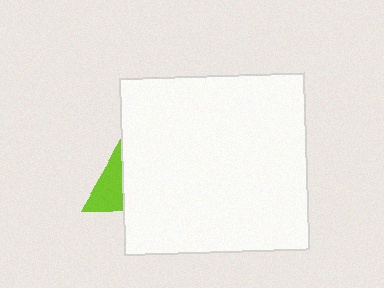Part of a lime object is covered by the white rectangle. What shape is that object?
It is a triangle.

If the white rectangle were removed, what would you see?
You would see the complete lime triangle.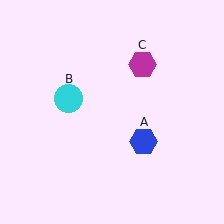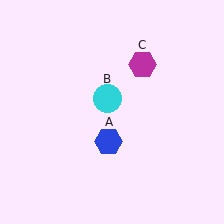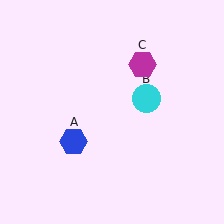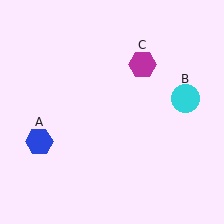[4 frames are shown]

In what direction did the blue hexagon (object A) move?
The blue hexagon (object A) moved left.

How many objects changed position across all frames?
2 objects changed position: blue hexagon (object A), cyan circle (object B).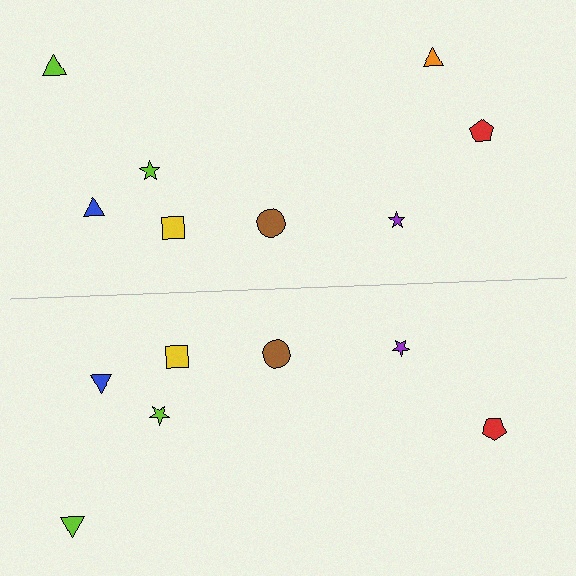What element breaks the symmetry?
A orange triangle is missing from the bottom side.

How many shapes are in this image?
There are 15 shapes in this image.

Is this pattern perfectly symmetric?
No, the pattern is not perfectly symmetric. A orange triangle is missing from the bottom side.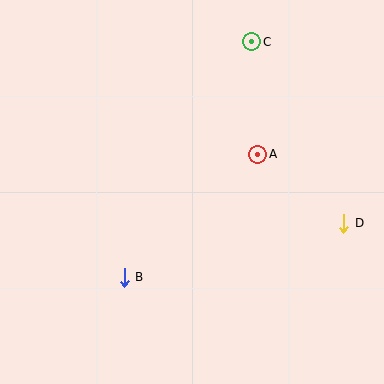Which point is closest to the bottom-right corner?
Point D is closest to the bottom-right corner.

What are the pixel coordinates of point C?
Point C is at (252, 42).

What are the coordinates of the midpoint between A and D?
The midpoint between A and D is at (301, 189).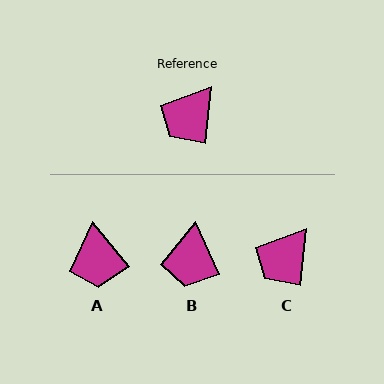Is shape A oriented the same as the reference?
No, it is off by about 45 degrees.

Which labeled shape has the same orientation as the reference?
C.